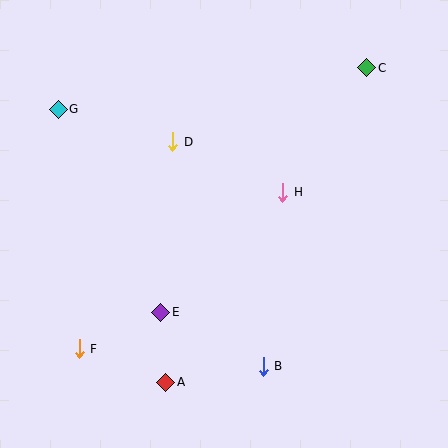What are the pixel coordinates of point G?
Point G is at (58, 109).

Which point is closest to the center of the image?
Point H at (283, 192) is closest to the center.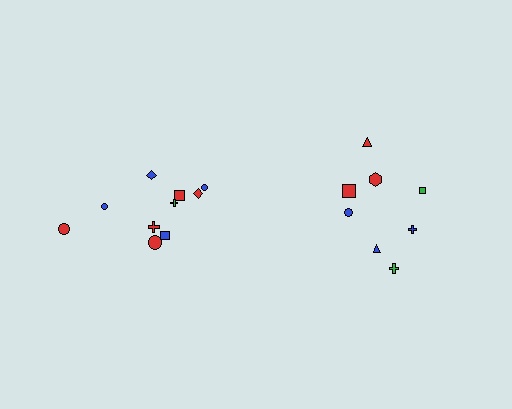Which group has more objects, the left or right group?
The left group.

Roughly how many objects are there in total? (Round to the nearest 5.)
Roughly 20 objects in total.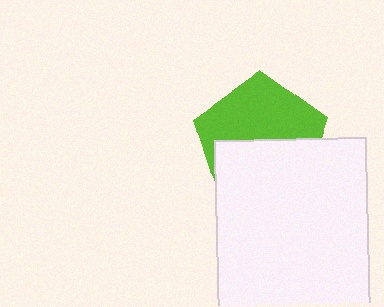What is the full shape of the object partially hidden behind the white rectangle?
The partially hidden object is a lime pentagon.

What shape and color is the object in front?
The object in front is a white rectangle.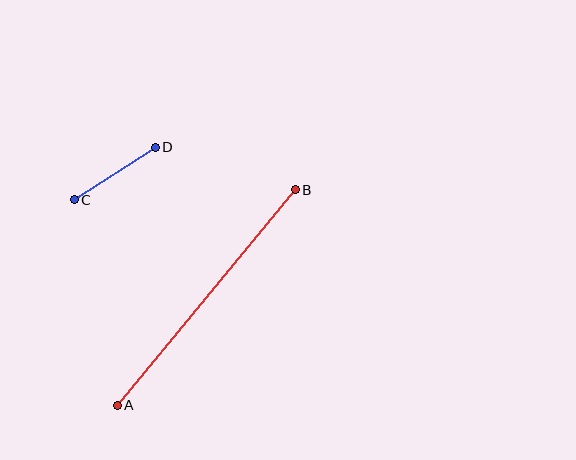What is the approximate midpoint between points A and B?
The midpoint is at approximately (206, 298) pixels.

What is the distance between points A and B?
The distance is approximately 280 pixels.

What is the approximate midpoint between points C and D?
The midpoint is at approximately (115, 174) pixels.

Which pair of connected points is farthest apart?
Points A and B are farthest apart.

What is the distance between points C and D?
The distance is approximately 97 pixels.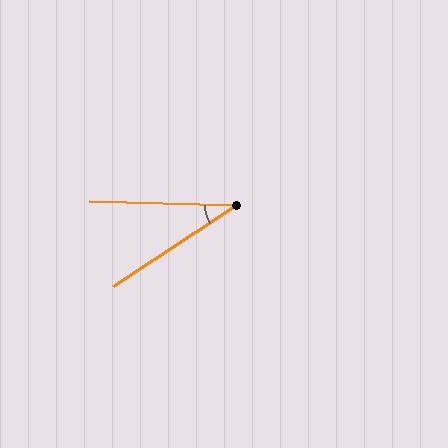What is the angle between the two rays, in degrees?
Approximately 35 degrees.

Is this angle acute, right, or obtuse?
It is acute.